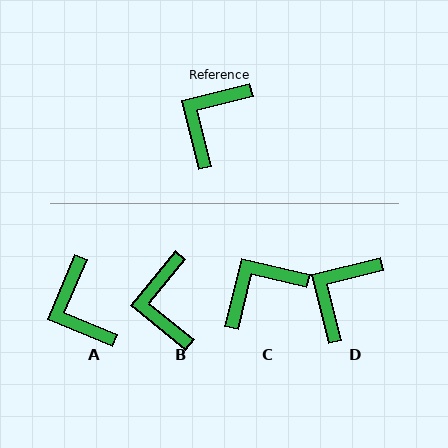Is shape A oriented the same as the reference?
No, it is off by about 53 degrees.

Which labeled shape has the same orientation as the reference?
D.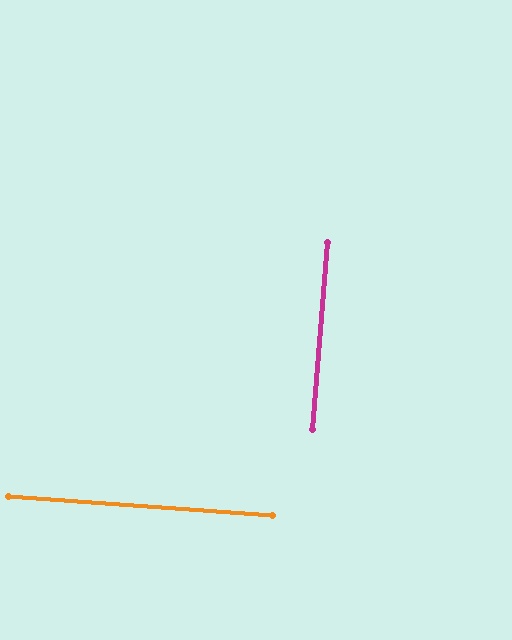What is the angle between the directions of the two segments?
Approximately 89 degrees.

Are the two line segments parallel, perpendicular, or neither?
Perpendicular — they meet at approximately 89°.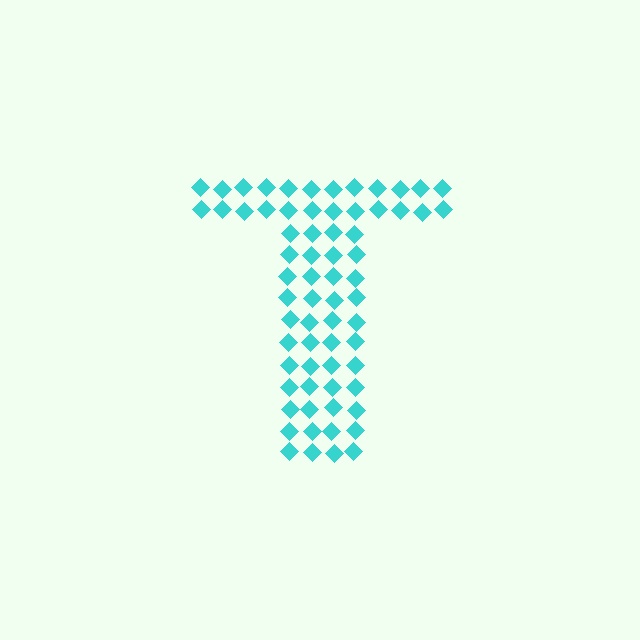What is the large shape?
The large shape is the letter T.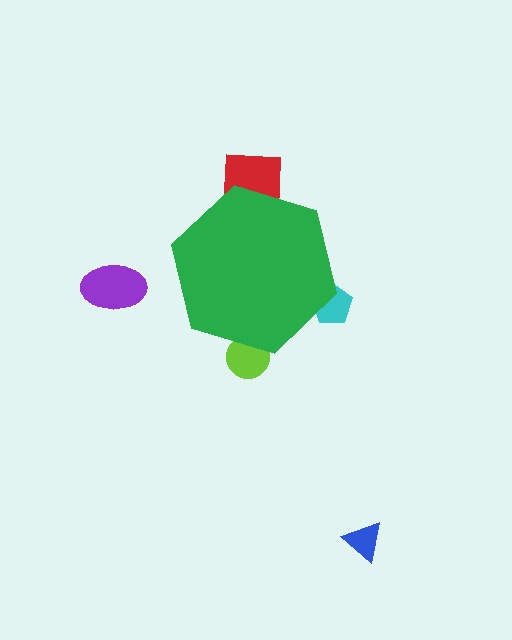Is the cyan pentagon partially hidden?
Yes, the cyan pentagon is partially hidden behind the green hexagon.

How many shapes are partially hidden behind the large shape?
3 shapes are partially hidden.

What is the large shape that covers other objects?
A green hexagon.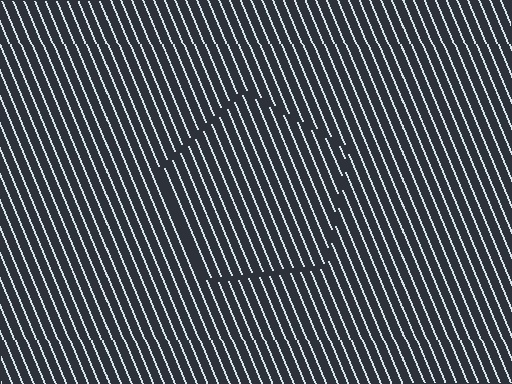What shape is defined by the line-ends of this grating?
An illusory pentagon. The interior of the shape contains the same grating, shifted by half a period — the contour is defined by the phase discontinuity where line-ends from the inner and outer gratings abut.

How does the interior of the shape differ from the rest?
The interior of the shape contains the same grating, shifted by half a period — the contour is defined by the phase discontinuity where line-ends from the inner and outer gratings abut.